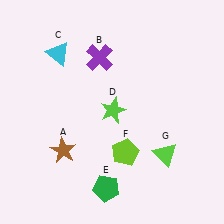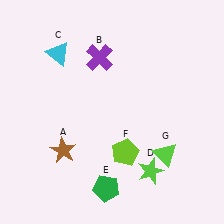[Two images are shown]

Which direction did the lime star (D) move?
The lime star (D) moved down.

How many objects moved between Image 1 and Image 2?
1 object moved between the two images.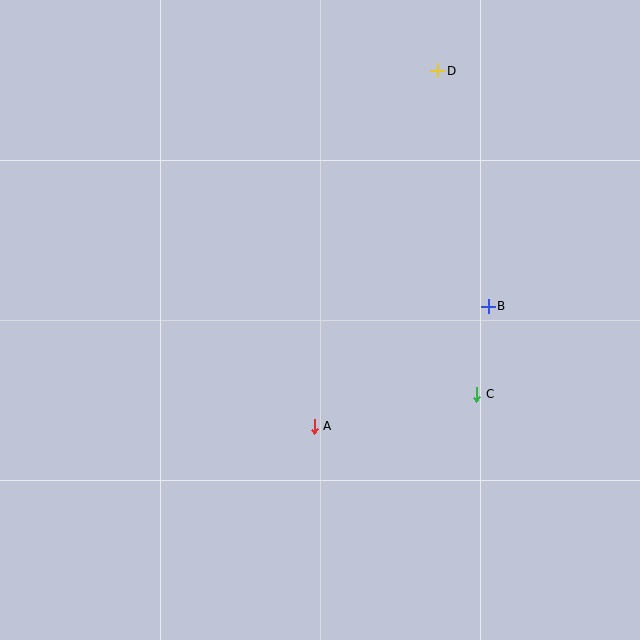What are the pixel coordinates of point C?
Point C is at (477, 394).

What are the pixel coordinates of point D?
Point D is at (438, 71).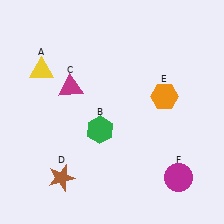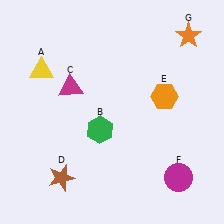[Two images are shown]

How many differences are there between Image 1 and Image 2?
There is 1 difference between the two images.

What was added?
An orange star (G) was added in Image 2.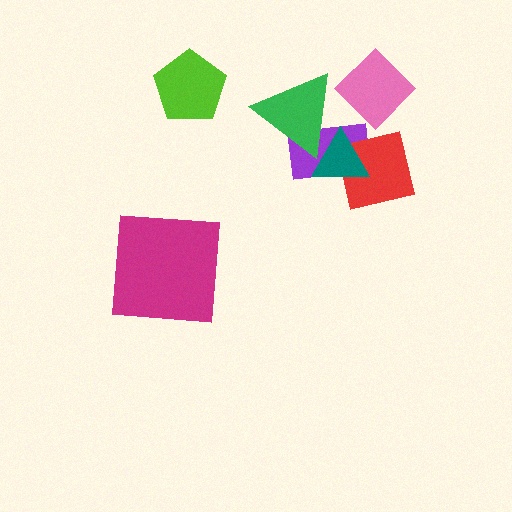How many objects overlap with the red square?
2 objects overlap with the red square.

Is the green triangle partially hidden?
Yes, it is partially covered by another shape.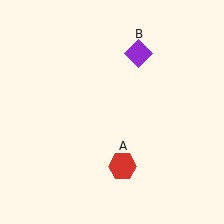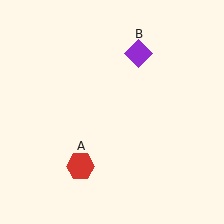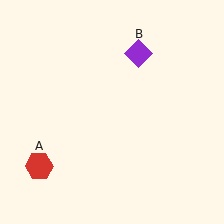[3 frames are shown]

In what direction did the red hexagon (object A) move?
The red hexagon (object A) moved left.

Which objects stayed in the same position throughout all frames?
Purple diamond (object B) remained stationary.